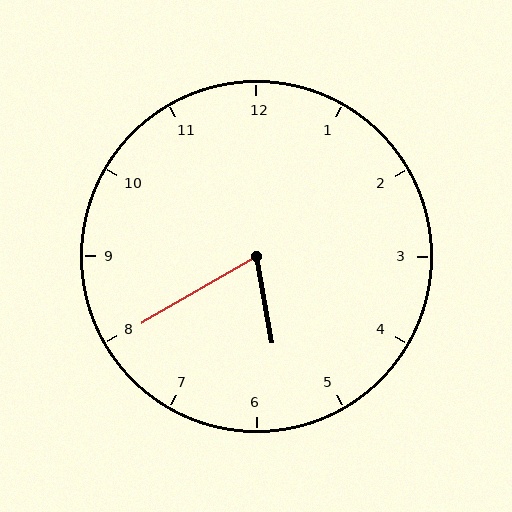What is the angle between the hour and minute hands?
Approximately 70 degrees.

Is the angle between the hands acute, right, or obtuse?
It is acute.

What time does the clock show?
5:40.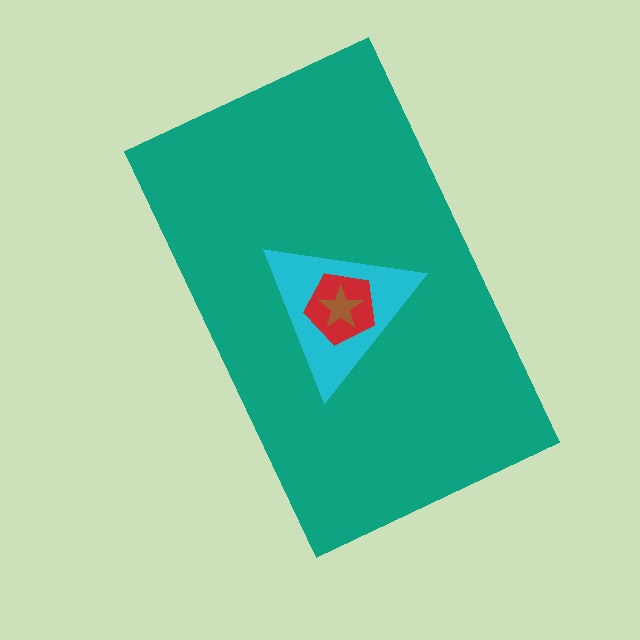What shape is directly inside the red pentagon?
The brown star.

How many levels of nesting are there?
4.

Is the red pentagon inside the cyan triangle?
Yes.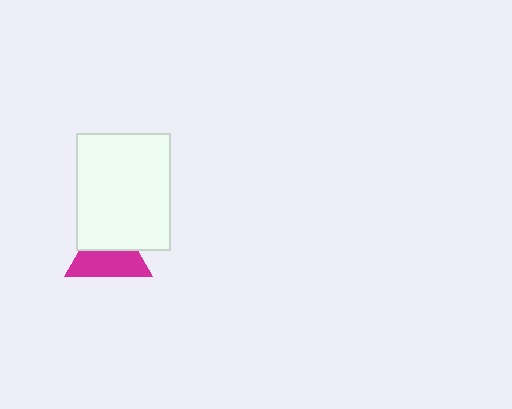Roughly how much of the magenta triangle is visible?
About half of it is visible (roughly 56%).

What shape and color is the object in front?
The object in front is a white rectangle.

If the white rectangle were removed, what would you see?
You would see the complete magenta triangle.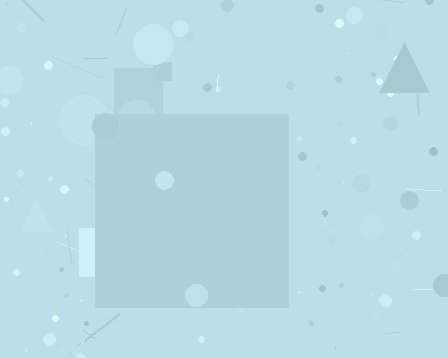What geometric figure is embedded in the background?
A square is embedded in the background.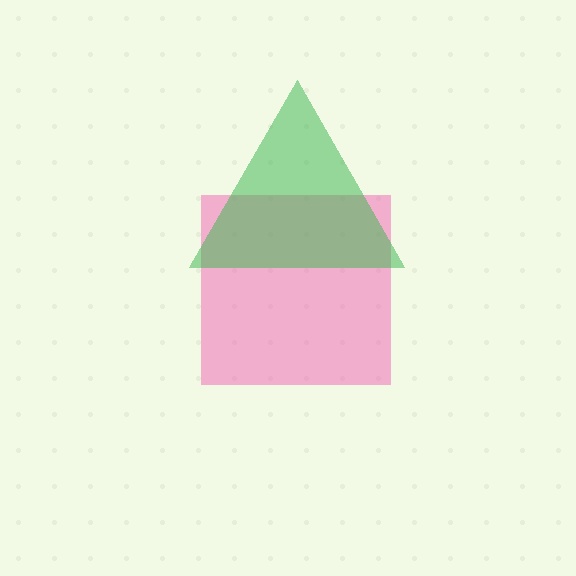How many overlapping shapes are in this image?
There are 2 overlapping shapes in the image.